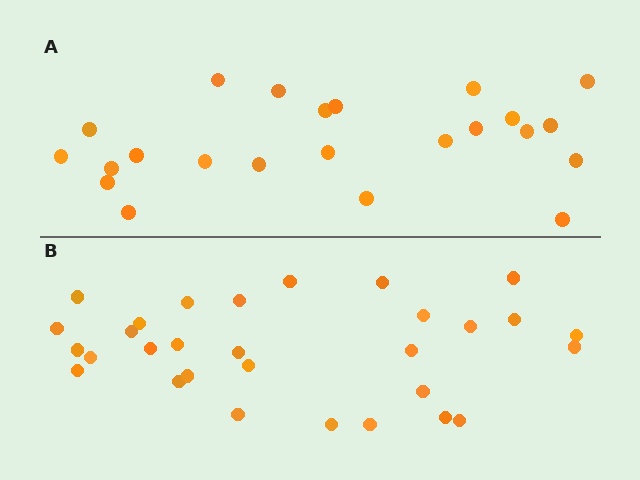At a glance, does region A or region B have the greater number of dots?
Region B (the bottom region) has more dots.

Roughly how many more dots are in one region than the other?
Region B has roughly 8 or so more dots than region A.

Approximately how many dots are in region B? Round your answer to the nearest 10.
About 30 dots.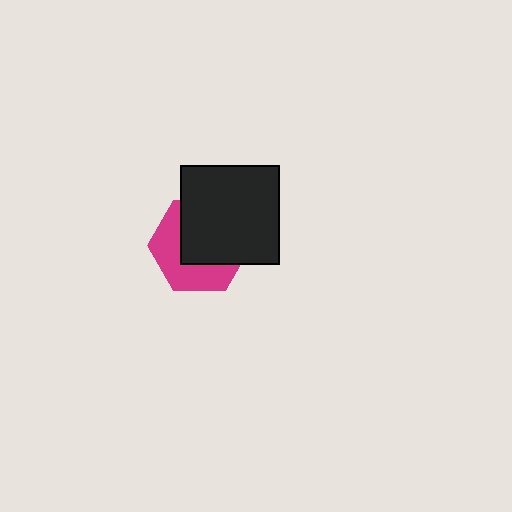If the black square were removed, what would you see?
You would see the complete magenta hexagon.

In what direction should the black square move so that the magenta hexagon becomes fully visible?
The black square should move toward the upper-right. That is the shortest direction to clear the overlap and leave the magenta hexagon fully visible.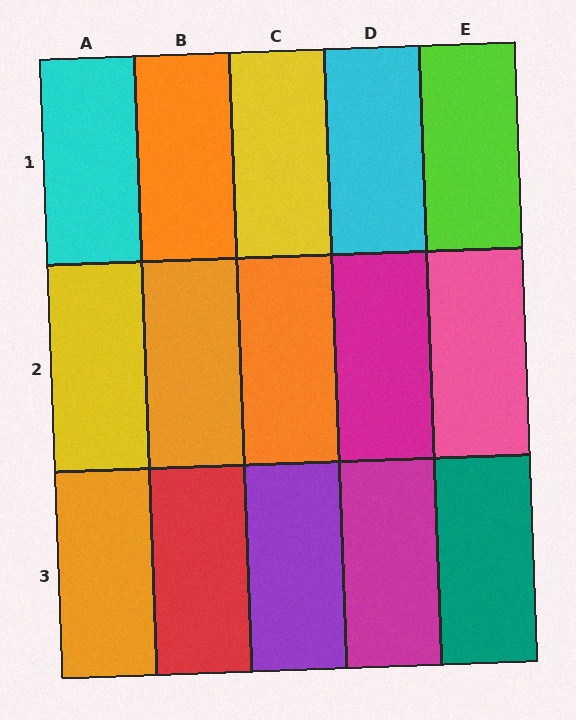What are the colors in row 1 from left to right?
Cyan, orange, yellow, cyan, lime.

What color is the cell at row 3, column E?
Teal.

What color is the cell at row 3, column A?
Orange.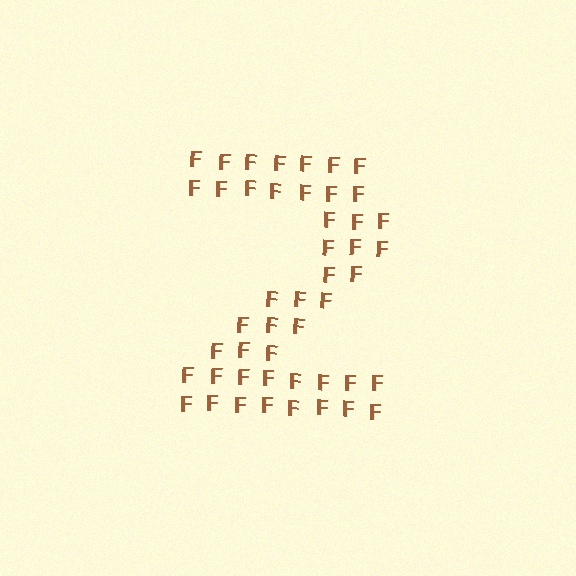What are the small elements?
The small elements are letter F's.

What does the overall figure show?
The overall figure shows the digit 2.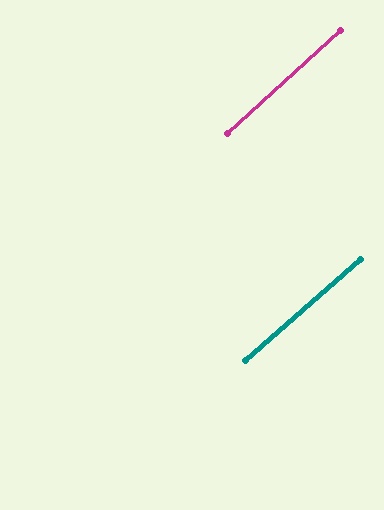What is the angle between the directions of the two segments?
Approximately 1 degree.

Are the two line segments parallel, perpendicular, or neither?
Parallel — their directions differ by only 1.0°.